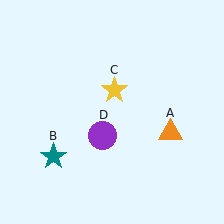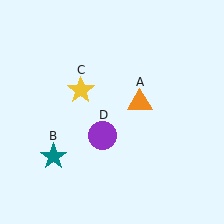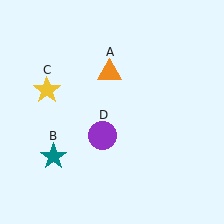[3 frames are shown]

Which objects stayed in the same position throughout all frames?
Teal star (object B) and purple circle (object D) remained stationary.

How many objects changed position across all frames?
2 objects changed position: orange triangle (object A), yellow star (object C).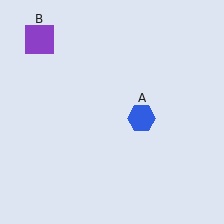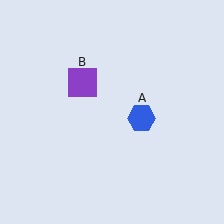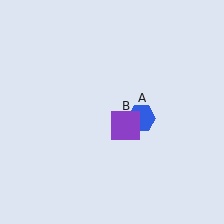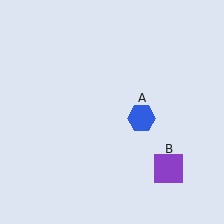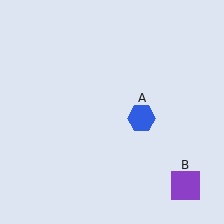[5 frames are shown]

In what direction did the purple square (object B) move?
The purple square (object B) moved down and to the right.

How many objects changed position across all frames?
1 object changed position: purple square (object B).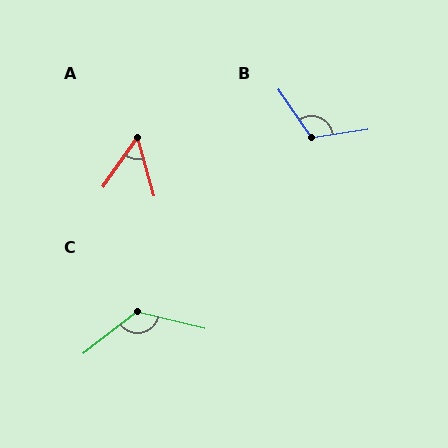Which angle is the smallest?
A, at approximately 50 degrees.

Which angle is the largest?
C, at approximately 128 degrees.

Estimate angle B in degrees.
Approximately 116 degrees.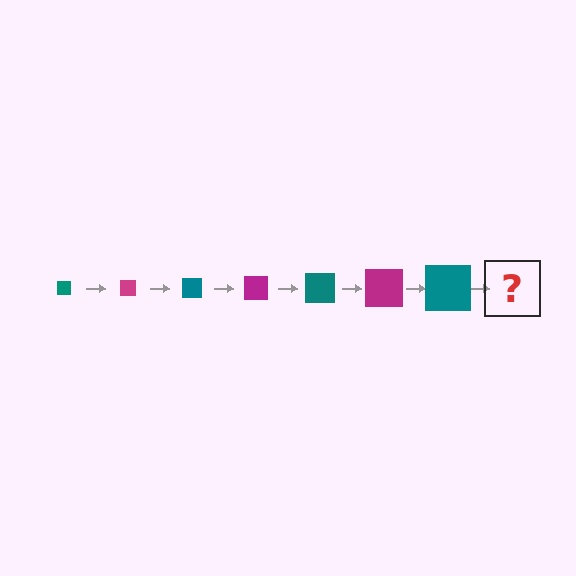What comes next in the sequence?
The next element should be a magenta square, larger than the previous one.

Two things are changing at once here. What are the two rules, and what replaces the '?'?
The two rules are that the square grows larger each step and the color cycles through teal and magenta. The '?' should be a magenta square, larger than the previous one.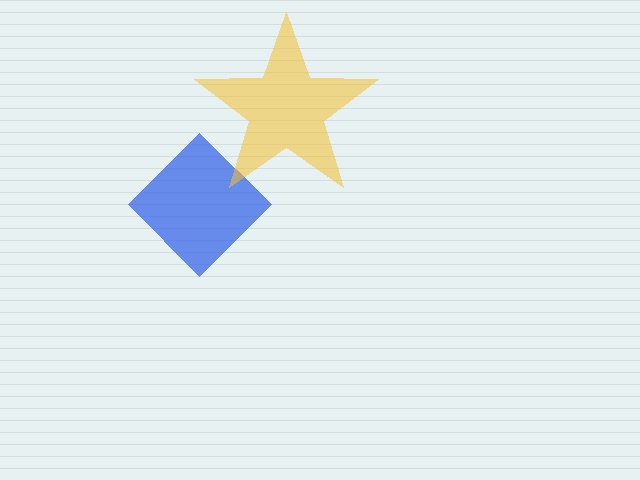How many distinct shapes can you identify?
There are 2 distinct shapes: a blue diamond, a yellow star.